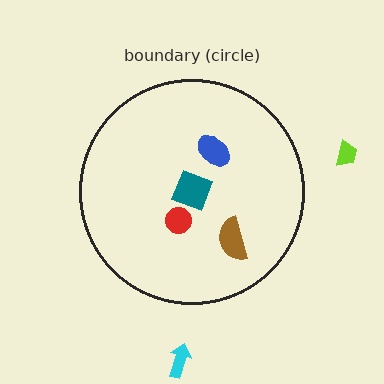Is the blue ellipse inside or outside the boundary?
Inside.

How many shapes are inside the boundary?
4 inside, 2 outside.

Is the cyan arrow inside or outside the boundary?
Outside.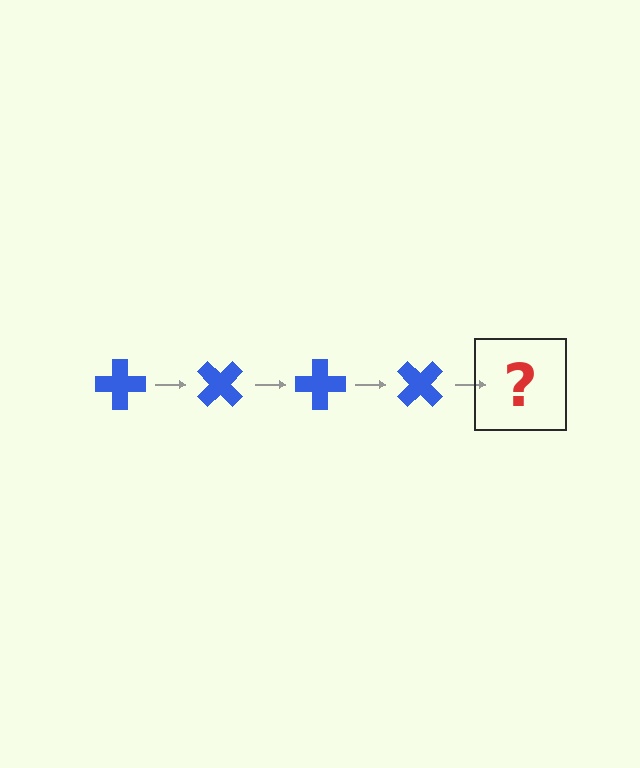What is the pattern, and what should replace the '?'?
The pattern is that the cross rotates 45 degrees each step. The '?' should be a blue cross rotated 180 degrees.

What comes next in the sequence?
The next element should be a blue cross rotated 180 degrees.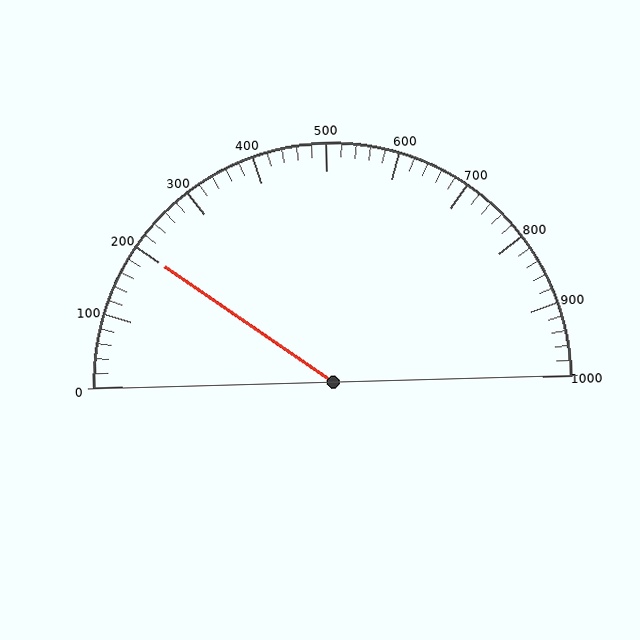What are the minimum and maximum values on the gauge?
The gauge ranges from 0 to 1000.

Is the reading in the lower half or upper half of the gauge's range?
The reading is in the lower half of the range (0 to 1000).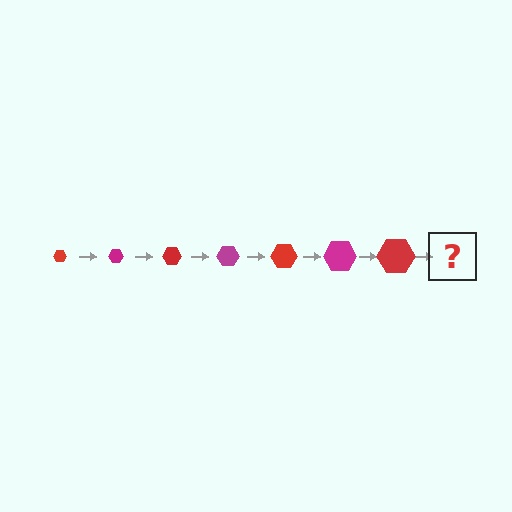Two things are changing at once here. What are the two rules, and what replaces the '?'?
The two rules are that the hexagon grows larger each step and the color cycles through red and magenta. The '?' should be a magenta hexagon, larger than the previous one.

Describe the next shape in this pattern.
It should be a magenta hexagon, larger than the previous one.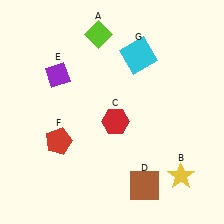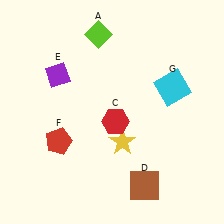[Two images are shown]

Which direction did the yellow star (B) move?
The yellow star (B) moved left.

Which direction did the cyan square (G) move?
The cyan square (G) moved right.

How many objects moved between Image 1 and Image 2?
2 objects moved between the two images.